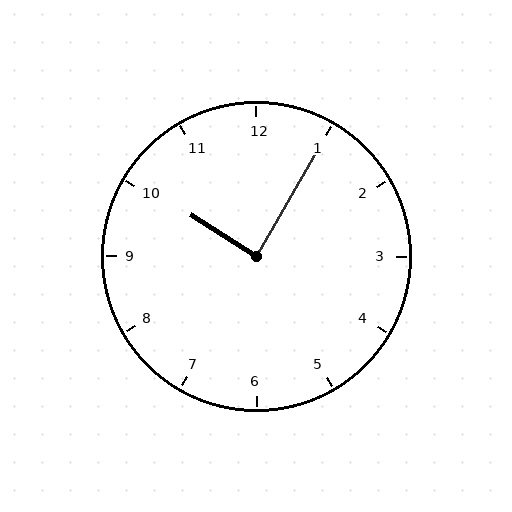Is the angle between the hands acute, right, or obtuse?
It is right.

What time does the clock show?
10:05.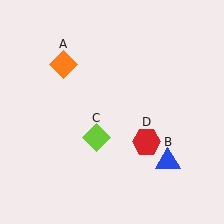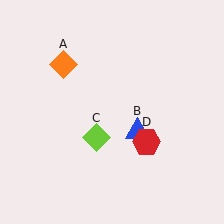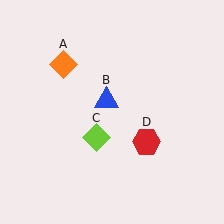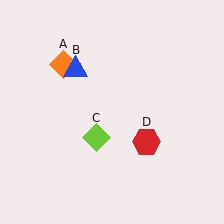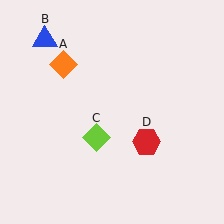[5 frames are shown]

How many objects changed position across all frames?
1 object changed position: blue triangle (object B).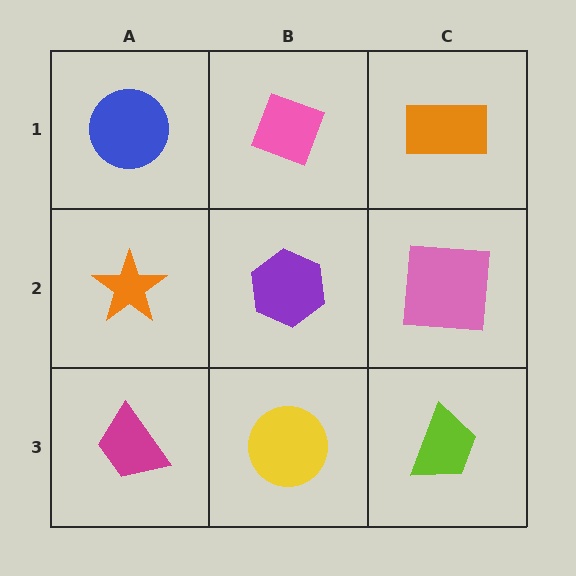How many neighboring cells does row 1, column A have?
2.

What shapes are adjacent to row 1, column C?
A pink square (row 2, column C), a pink diamond (row 1, column B).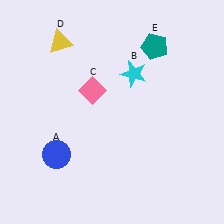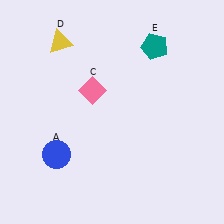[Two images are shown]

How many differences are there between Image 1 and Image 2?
There is 1 difference between the two images.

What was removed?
The cyan star (B) was removed in Image 2.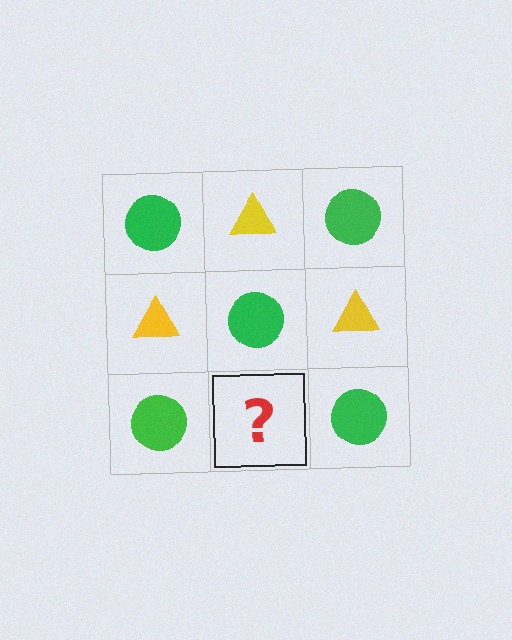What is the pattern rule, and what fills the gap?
The rule is that it alternates green circle and yellow triangle in a checkerboard pattern. The gap should be filled with a yellow triangle.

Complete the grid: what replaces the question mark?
The question mark should be replaced with a yellow triangle.